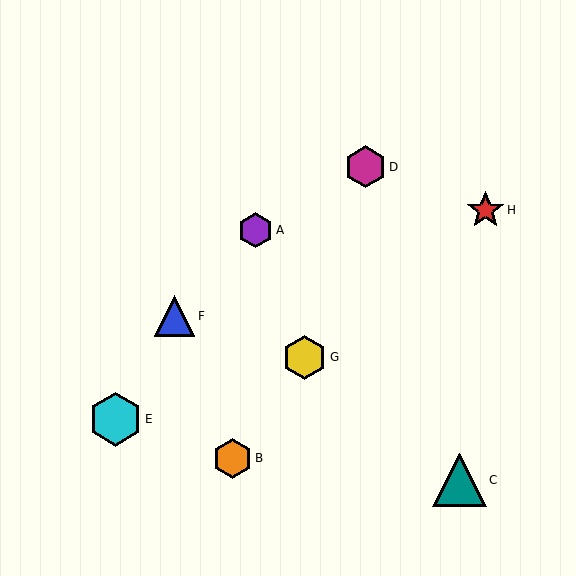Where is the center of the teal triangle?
The center of the teal triangle is at (460, 480).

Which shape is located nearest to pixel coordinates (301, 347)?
The yellow hexagon (labeled G) at (305, 357) is nearest to that location.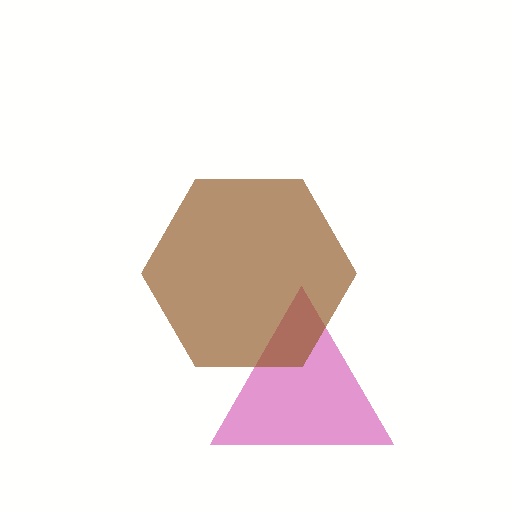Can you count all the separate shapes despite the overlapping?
Yes, there are 2 separate shapes.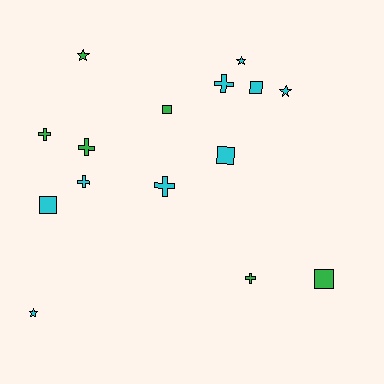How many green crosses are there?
There are 3 green crosses.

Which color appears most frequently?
Cyan, with 9 objects.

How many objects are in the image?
There are 15 objects.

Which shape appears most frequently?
Cross, with 6 objects.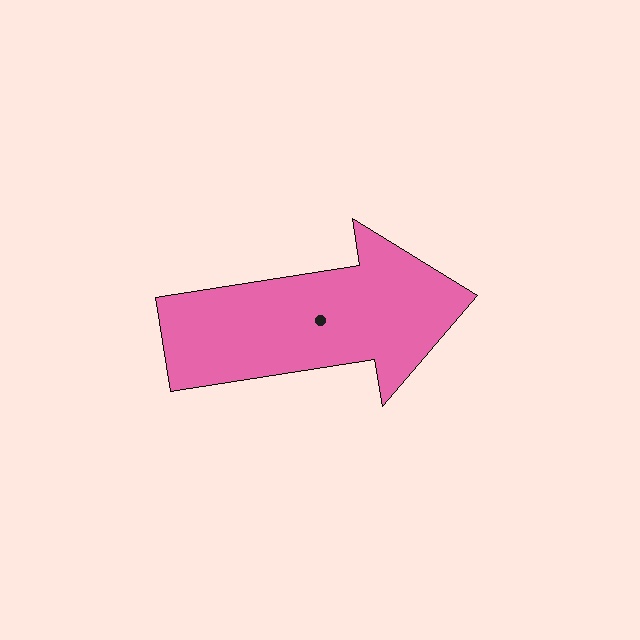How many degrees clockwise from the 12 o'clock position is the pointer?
Approximately 81 degrees.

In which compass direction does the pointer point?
East.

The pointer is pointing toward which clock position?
Roughly 3 o'clock.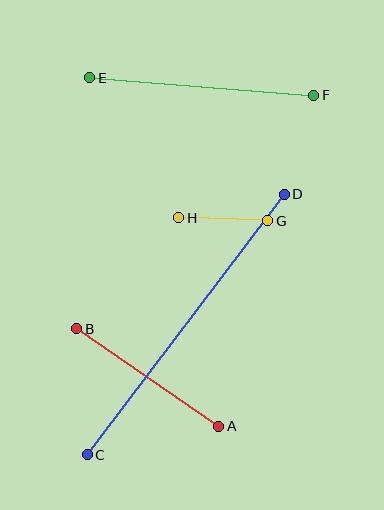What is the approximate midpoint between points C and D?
The midpoint is at approximately (186, 325) pixels.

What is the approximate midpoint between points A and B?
The midpoint is at approximately (148, 377) pixels.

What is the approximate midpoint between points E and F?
The midpoint is at approximately (202, 86) pixels.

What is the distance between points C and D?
The distance is approximately 326 pixels.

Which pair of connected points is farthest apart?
Points C and D are farthest apart.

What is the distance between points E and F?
The distance is approximately 225 pixels.